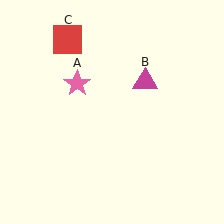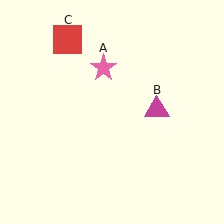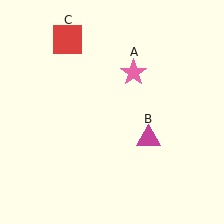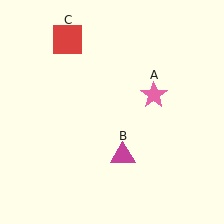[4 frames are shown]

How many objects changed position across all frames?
2 objects changed position: pink star (object A), magenta triangle (object B).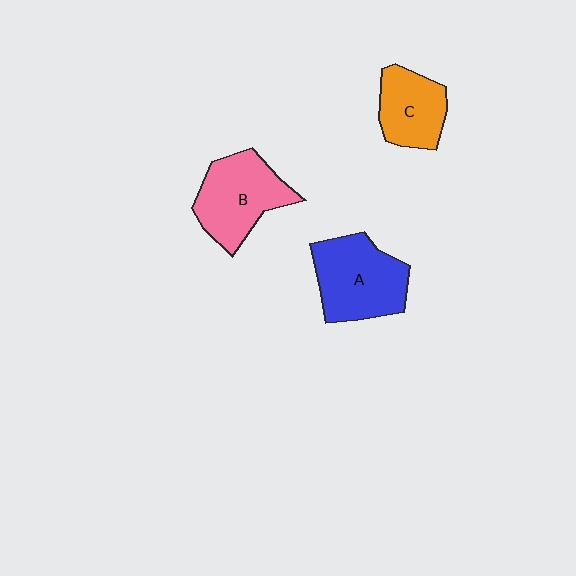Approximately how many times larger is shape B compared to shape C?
Approximately 1.3 times.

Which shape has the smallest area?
Shape C (orange).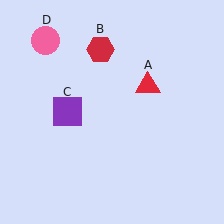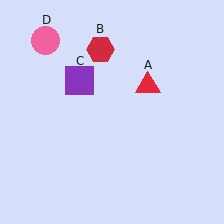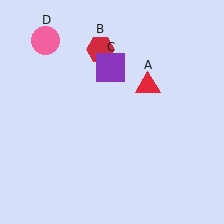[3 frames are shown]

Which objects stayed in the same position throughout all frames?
Red triangle (object A) and red hexagon (object B) and pink circle (object D) remained stationary.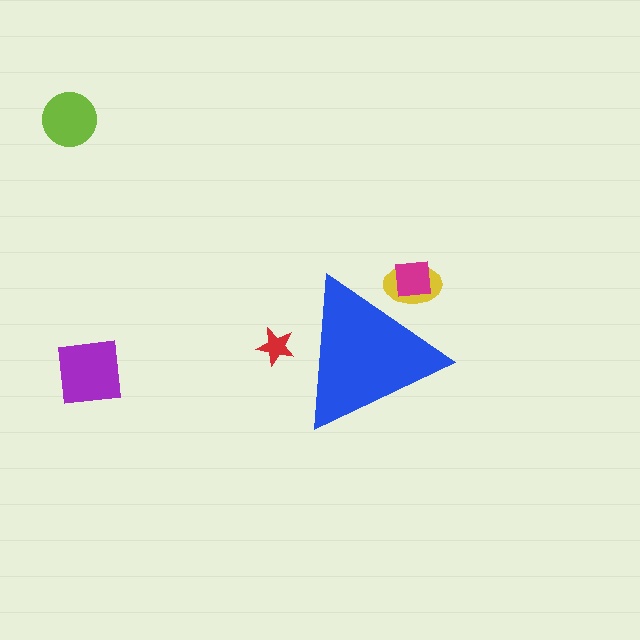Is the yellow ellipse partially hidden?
Yes, the yellow ellipse is partially hidden behind the blue triangle.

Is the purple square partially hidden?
No, the purple square is fully visible.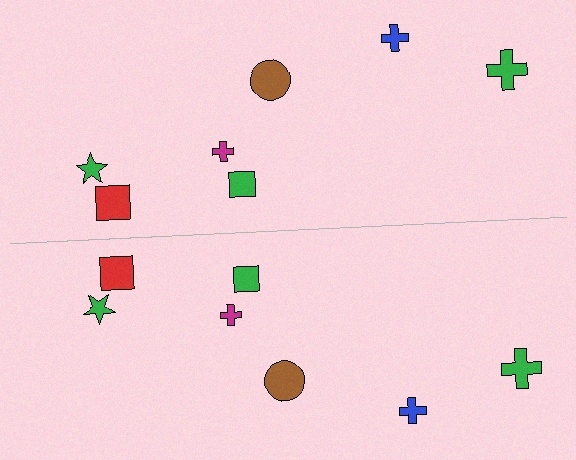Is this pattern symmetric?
Yes, this pattern has bilateral (reflection) symmetry.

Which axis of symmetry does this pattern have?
The pattern has a horizontal axis of symmetry running through the center of the image.